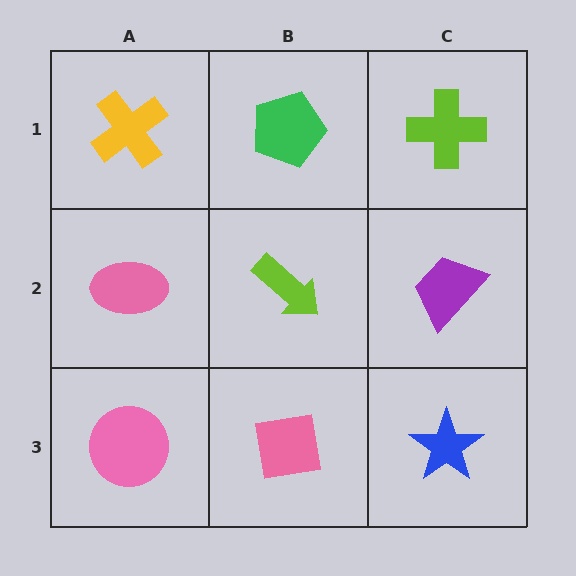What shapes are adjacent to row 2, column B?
A green pentagon (row 1, column B), a pink square (row 3, column B), a pink ellipse (row 2, column A), a purple trapezoid (row 2, column C).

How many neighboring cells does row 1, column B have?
3.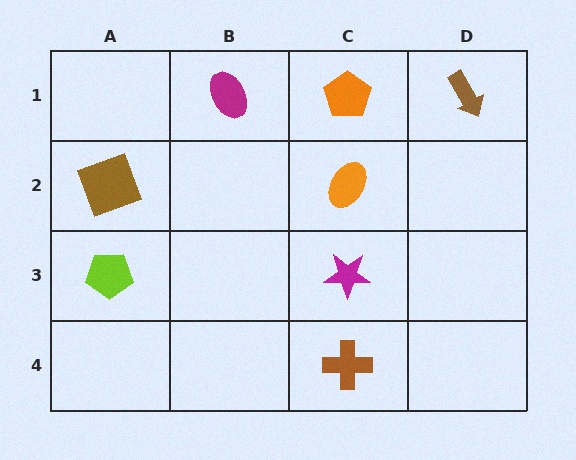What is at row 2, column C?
An orange ellipse.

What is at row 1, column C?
An orange pentagon.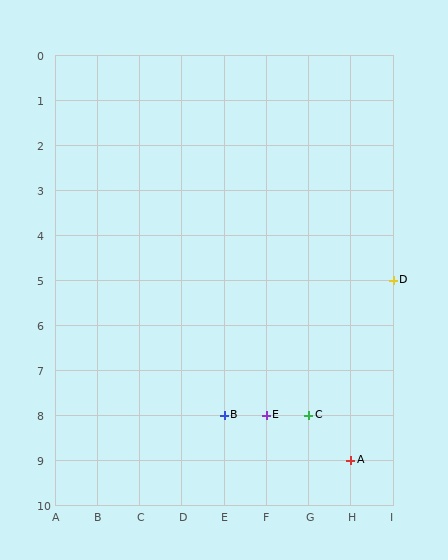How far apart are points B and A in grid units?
Points B and A are 3 columns and 1 row apart (about 3.2 grid units diagonally).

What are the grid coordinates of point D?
Point D is at grid coordinates (I, 5).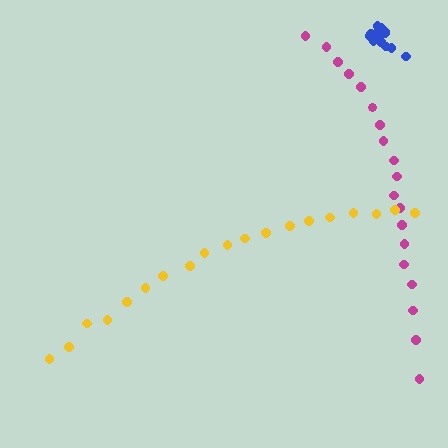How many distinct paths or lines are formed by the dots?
There are 3 distinct paths.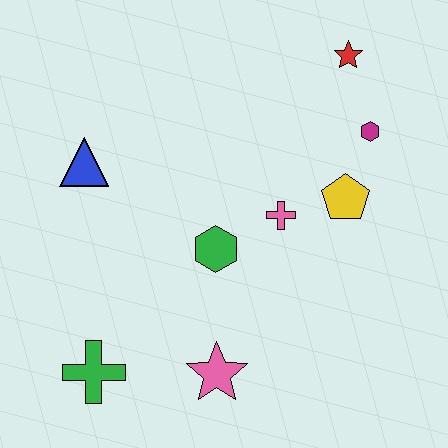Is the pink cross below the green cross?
No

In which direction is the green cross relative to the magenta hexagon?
The green cross is to the left of the magenta hexagon.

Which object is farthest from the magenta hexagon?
The green cross is farthest from the magenta hexagon.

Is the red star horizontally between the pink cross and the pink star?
No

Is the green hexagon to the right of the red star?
No